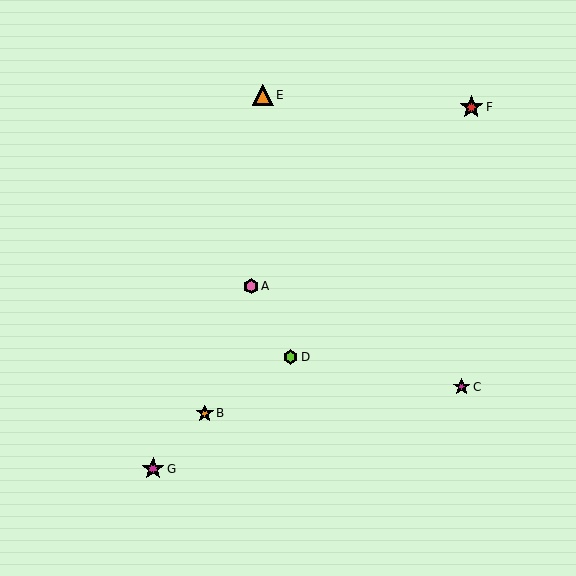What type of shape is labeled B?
Shape B is an orange star.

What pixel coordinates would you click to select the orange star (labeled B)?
Click at (205, 413) to select the orange star B.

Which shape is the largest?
The red star (labeled F) is the largest.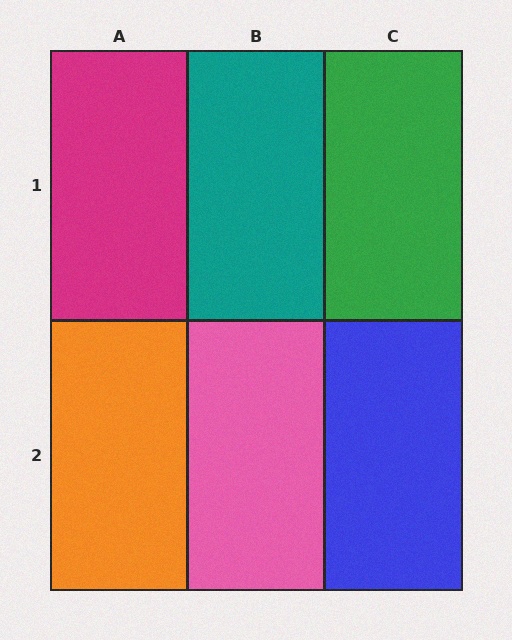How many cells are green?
1 cell is green.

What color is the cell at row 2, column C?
Blue.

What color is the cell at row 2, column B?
Pink.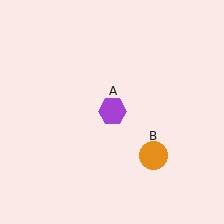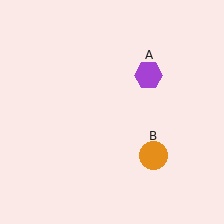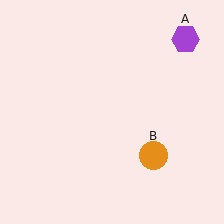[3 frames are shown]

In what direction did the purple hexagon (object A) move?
The purple hexagon (object A) moved up and to the right.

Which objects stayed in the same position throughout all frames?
Orange circle (object B) remained stationary.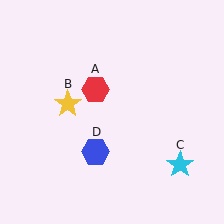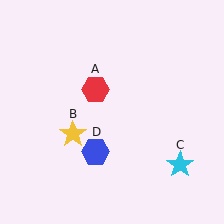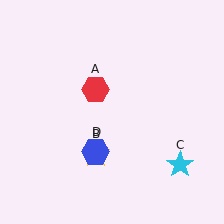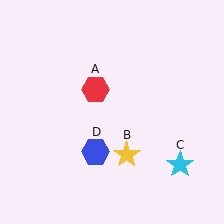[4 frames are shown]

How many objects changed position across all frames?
1 object changed position: yellow star (object B).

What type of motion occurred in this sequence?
The yellow star (object B) rotated counterclockwise around the center of the scene.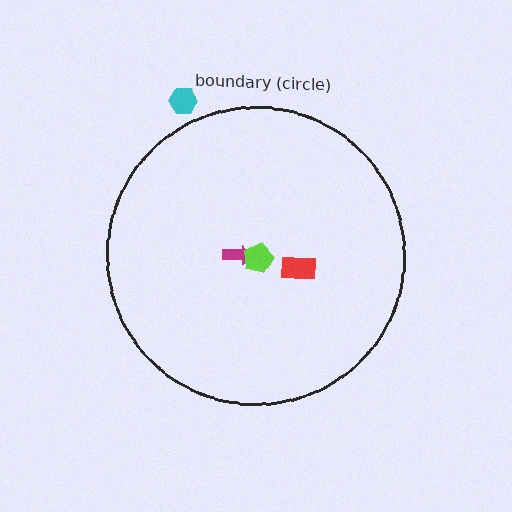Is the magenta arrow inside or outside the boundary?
Inside.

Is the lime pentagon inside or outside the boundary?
Inside.